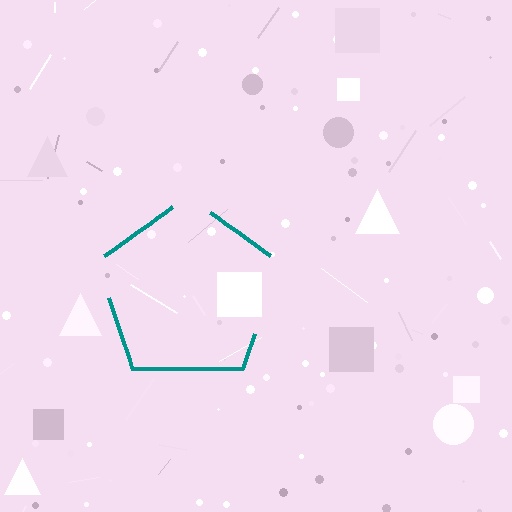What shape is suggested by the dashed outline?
The dashed outline suggests a pentagon.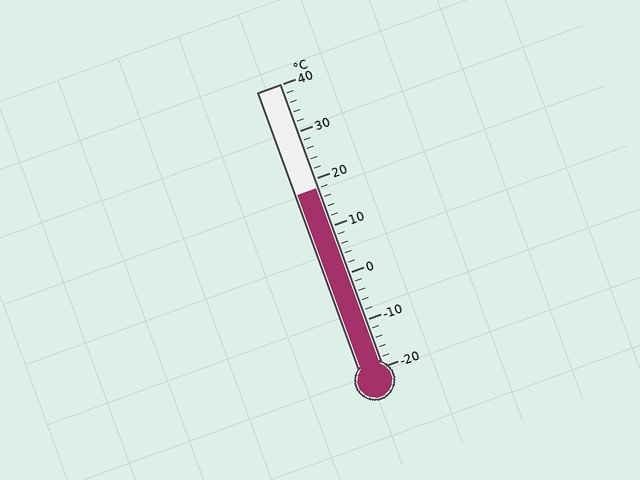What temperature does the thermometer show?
The thermometer shows approximately 18°C.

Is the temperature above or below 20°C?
The temperature is below 20°C.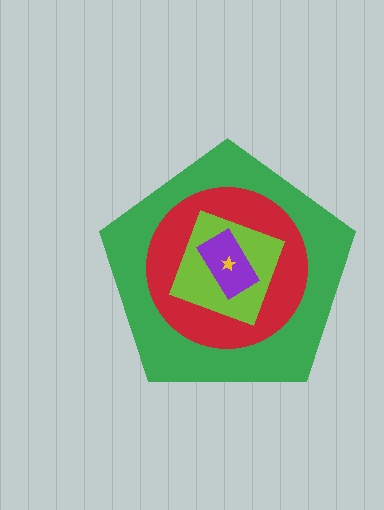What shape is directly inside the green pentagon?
The red circle.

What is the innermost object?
The yellow star.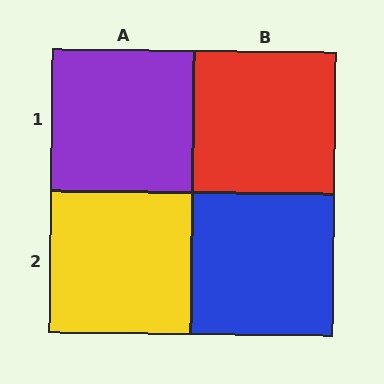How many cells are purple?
1 cell is purple.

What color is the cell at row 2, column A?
Yellow.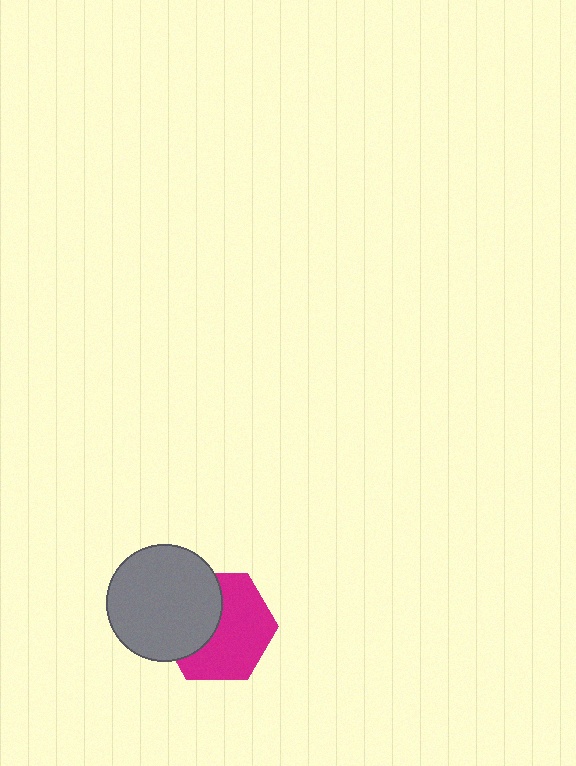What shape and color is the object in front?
The object in front is a gray circle.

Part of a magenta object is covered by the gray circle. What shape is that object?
It is a hexagon.